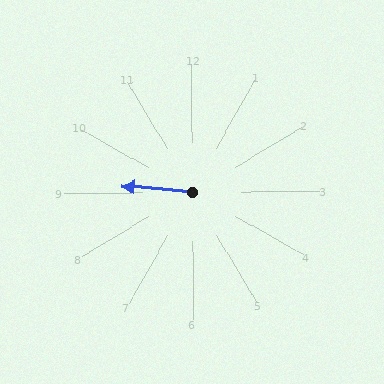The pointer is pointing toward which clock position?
Roughly 9 o'clock.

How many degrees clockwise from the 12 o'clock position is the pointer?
Approximately 275 degrees.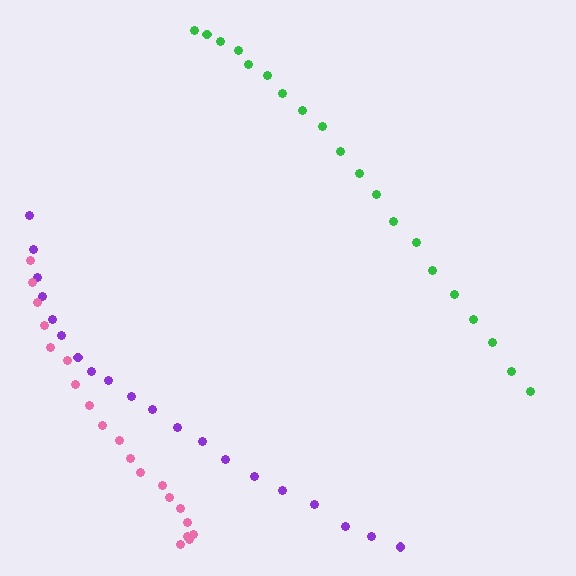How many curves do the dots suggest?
There are 3 distinct paths.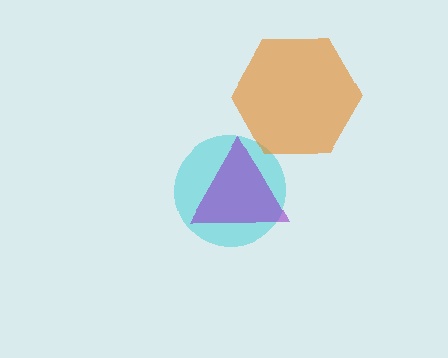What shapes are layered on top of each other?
The layered shapes are: a cyan circle, a purple triangle, an orange hexagon.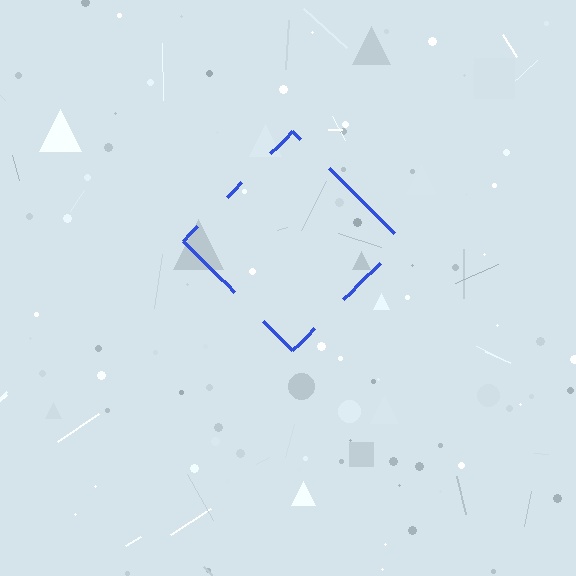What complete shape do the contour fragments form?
The contour fragments form a diamond.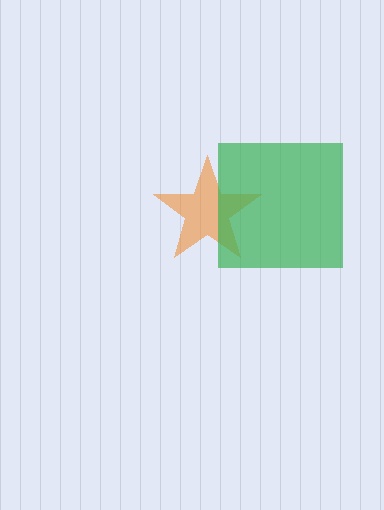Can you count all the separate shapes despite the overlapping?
Yes, there are 2 separate shapes.